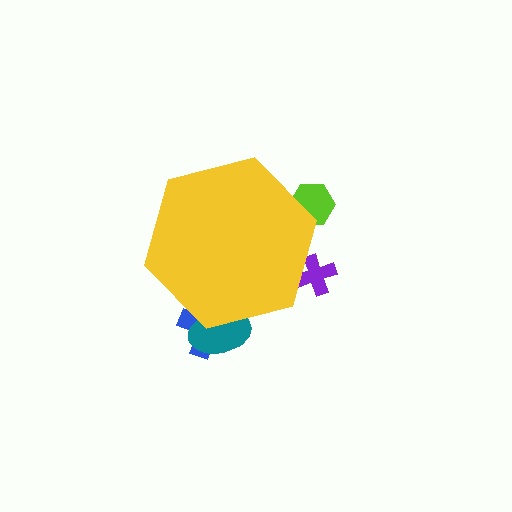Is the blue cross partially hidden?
Yes, the blue cross is partially hidden behind the yellow hexagon.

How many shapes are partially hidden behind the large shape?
4 shapes are partially hidden.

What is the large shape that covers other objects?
A yellow hexagon.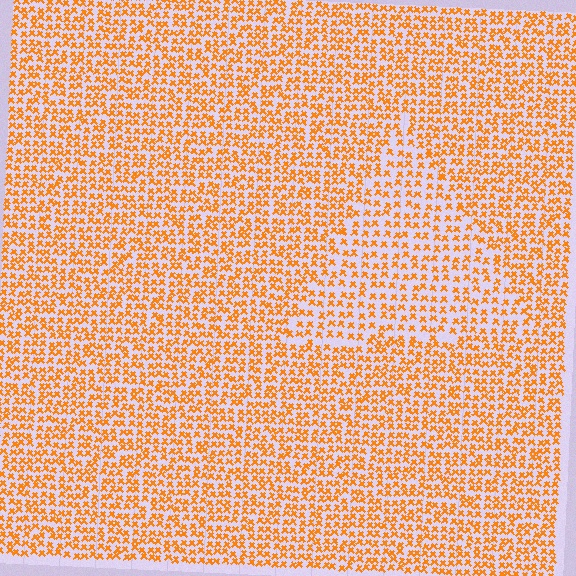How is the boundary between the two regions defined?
The boundary is defined by a change in element density (approximately 1.5x ratio). All elements are the same color, size, and shape.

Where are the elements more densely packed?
The elements are more densely packed outside the triangle boundary.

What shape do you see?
I see a triangle.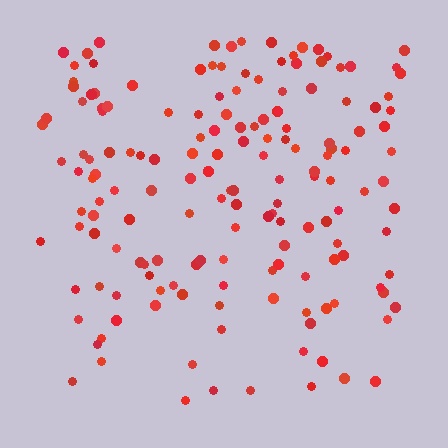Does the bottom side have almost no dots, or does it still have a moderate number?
Still a moderate number, just noticeably fewer than the top.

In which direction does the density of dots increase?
From bottom to top, with the top side densest.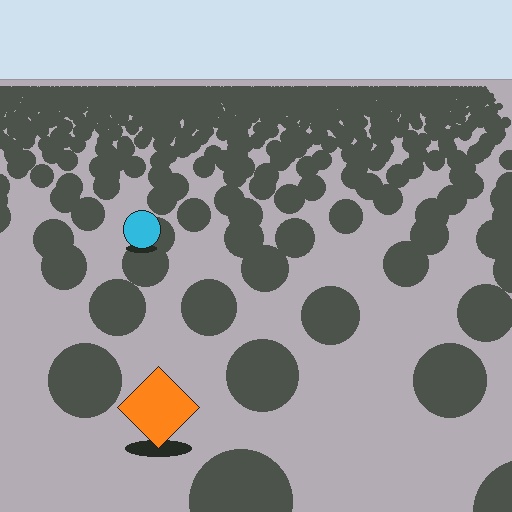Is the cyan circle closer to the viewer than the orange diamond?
No. The orange diamond is closer — you can tell from the texture gradient: the ground texture is coarser near it.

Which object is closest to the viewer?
The orange diamond is closest. The texture marks near it are larger and more spread out.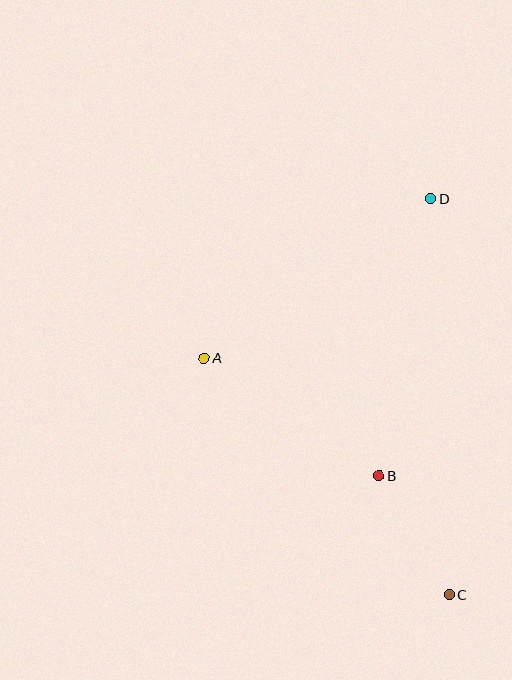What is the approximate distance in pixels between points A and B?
The distance between A and B is approximately 211 pixels.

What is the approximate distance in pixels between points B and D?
The distance between B and D is approximately 282 pixels.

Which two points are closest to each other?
Points B and C are closest to each other.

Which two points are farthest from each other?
Points C and D are farthest from each other.